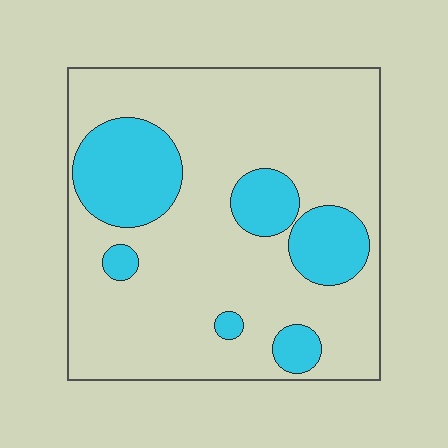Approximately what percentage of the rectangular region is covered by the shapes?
Approximately 25%.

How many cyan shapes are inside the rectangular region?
6.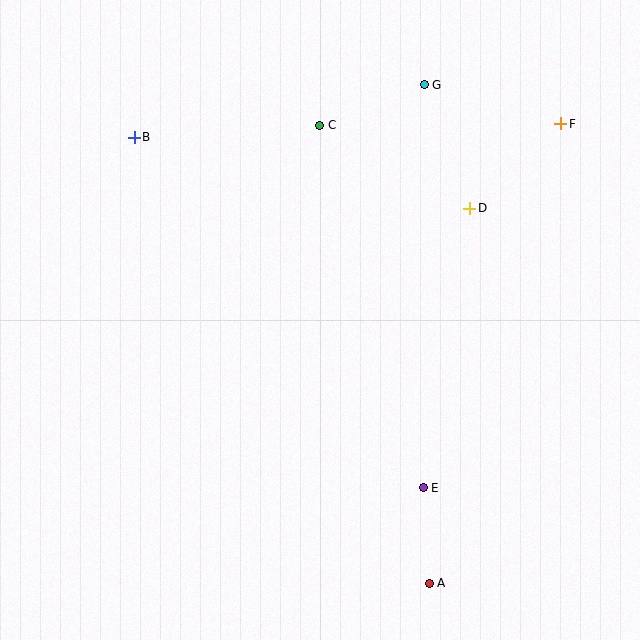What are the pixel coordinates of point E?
Point E is at (423, 488).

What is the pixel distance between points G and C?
The distance between G and C is 112 pixels.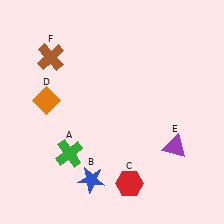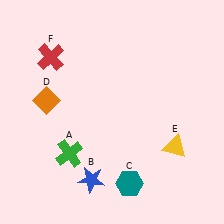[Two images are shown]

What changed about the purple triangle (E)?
In Image 1, E is purple. In Image 2, it changed to yellow.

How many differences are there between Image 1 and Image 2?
There are 3 differences between the two images.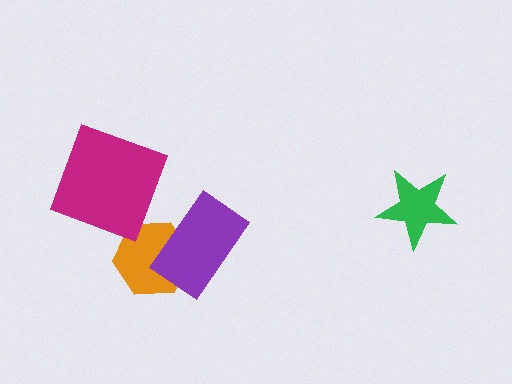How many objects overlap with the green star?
0 objects overlap with the green star.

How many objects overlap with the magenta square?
0 objects overlap with the magenta square.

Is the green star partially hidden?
No, no other shape covers it.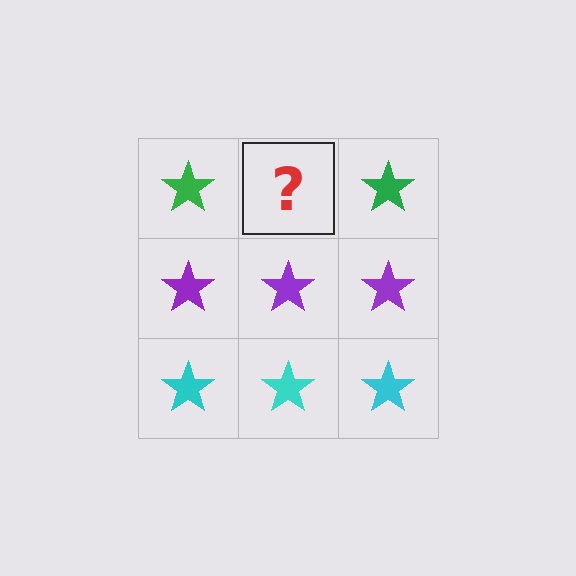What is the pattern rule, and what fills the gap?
The rule is that each row has a consistent color. The gap should be filled with a green star.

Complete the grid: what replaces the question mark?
The question mark should be replaced with a green star.